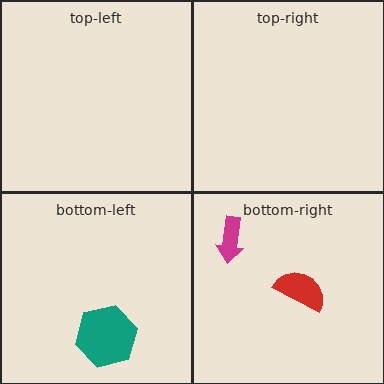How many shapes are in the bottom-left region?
1.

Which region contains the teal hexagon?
The bottom-left region.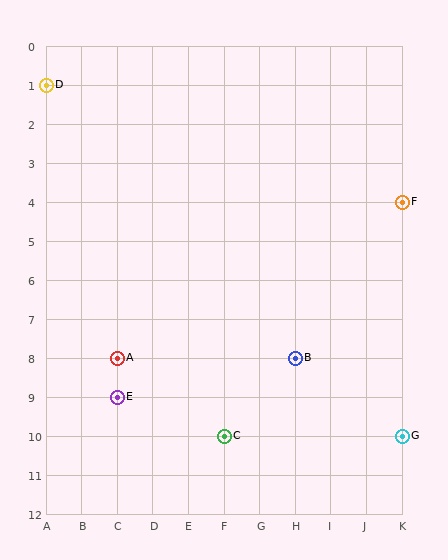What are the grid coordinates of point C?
Point C is at grid coordinates (F, 10).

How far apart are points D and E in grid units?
Points D and E are 2 columns and 8 rows apart (about 8.2 grid units diagonally).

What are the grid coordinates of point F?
Point F is at grid coordinates (K, 4).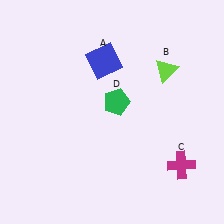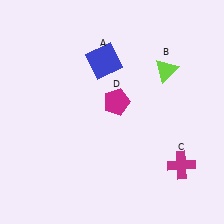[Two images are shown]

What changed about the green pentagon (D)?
In Image 1, D is green. In Image 2, it changed to magenta.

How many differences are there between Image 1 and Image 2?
There is 1 difference between the two images.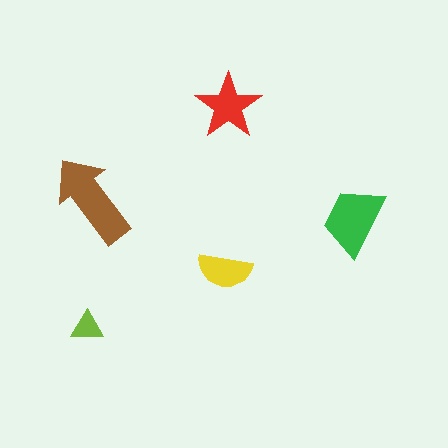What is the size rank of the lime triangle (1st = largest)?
5th.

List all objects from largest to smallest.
The brown arrow, the green trapezoid, the red star, the yellow semicircle, the lime triangle.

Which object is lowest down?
The lime triangle is bottommost.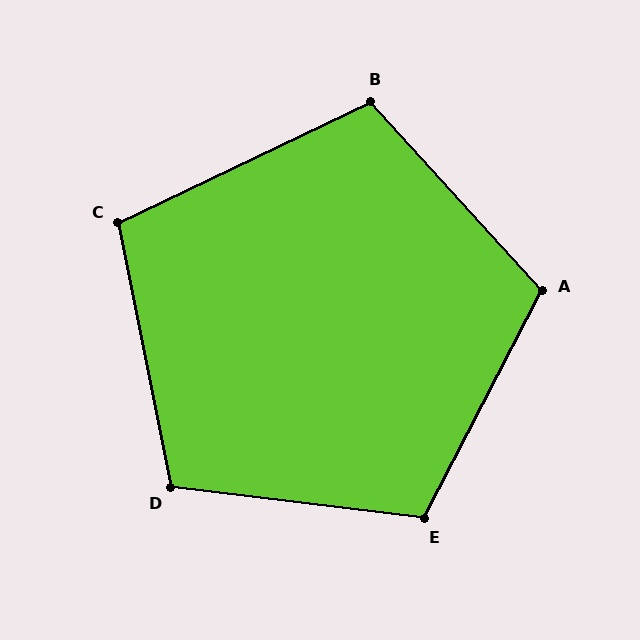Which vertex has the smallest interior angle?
C, at approximately 104 degrees.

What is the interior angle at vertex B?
Approximately 107 degrees (obtuse).